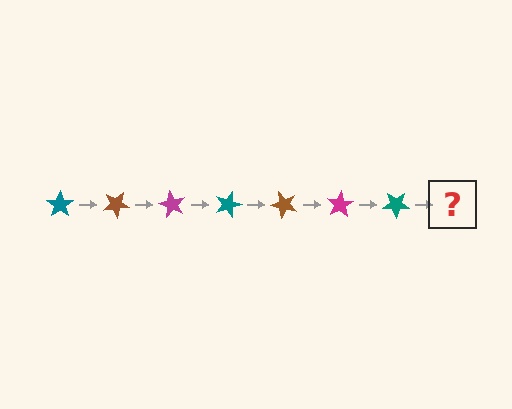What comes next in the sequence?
The next element should be a brown star, rotated 210 degrees from the start.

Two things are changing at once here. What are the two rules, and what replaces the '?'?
The two rules are that it rotates 30 degrees each step and the color cycles through teal, brown, and magenta. The '?' should be a brown star, rotated 210 degrees from the start.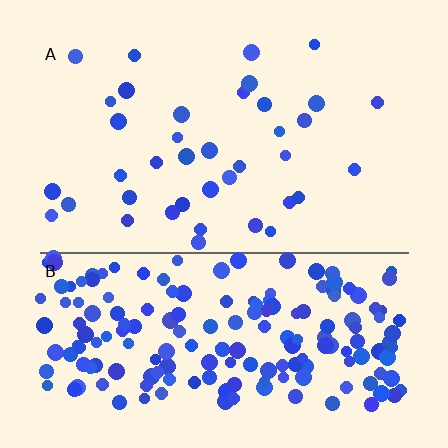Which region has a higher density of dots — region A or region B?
B (the bottom).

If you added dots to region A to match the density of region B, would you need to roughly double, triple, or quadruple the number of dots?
Approximately quadruple.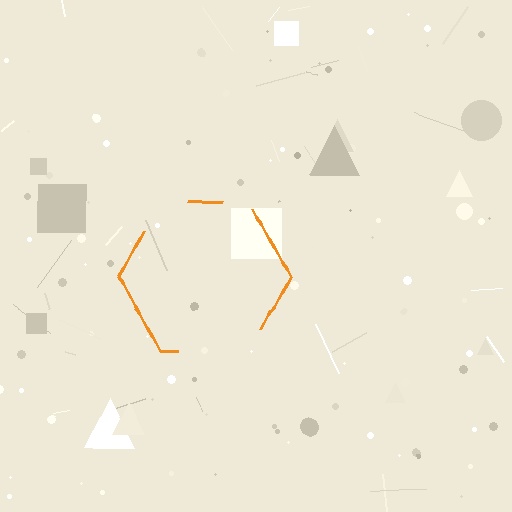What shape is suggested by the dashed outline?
The dashed outline suggests a hexagon.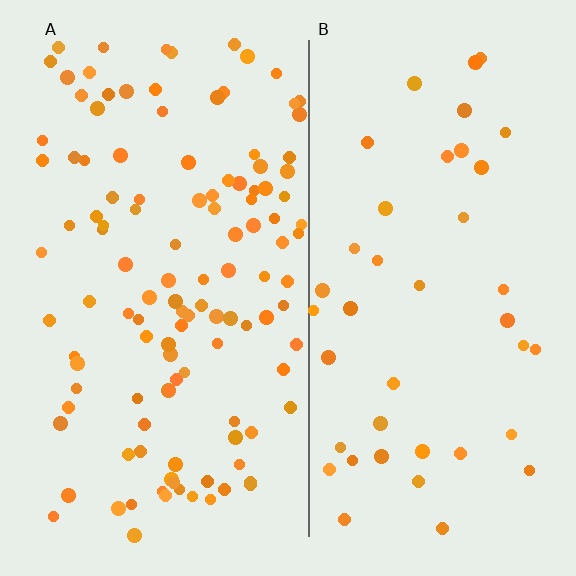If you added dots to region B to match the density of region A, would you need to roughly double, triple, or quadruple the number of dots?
Approximately triple.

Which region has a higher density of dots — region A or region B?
A (the left).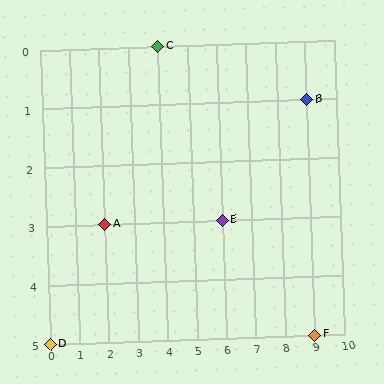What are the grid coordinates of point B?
Point B is at grid coordinates (9, 1).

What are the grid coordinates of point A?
Point A is at grid coordinates (2, 3).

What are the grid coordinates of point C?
Point C is at grid coordinates (4, 0).